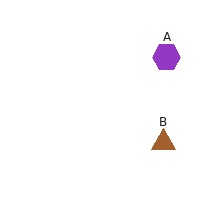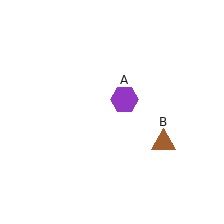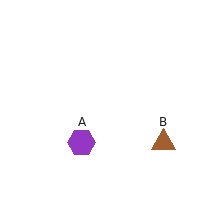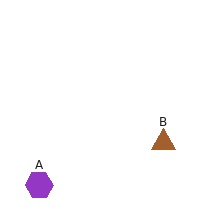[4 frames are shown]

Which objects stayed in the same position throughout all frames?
Brown triangle (object B) remained stationary.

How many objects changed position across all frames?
1 object changed position: purple hexagon (object A).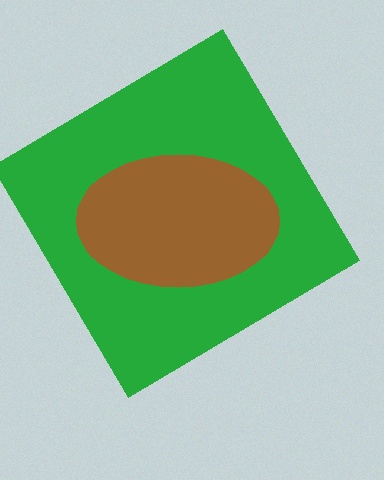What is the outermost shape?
The green diamond.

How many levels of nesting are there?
2.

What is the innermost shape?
The brown ellipse.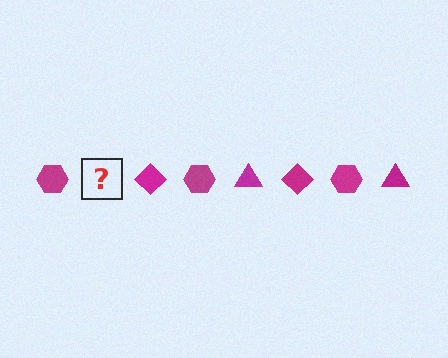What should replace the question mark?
The question mark should be replaced with a magenta triangle.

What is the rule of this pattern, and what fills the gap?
The rule is that the pattern cycles through hexagon, triangle, diamond shapes in magenta. The gap should be filled with a magenta triangle.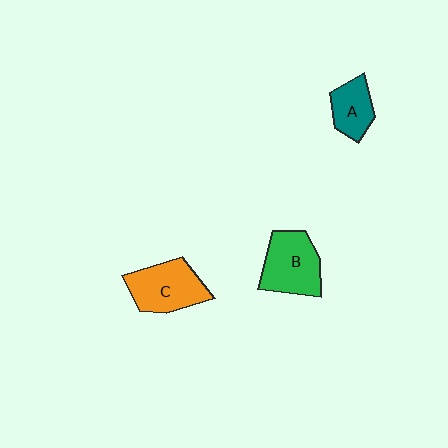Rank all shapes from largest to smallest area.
From largest to smallest: B (green), C (orange), A (teal).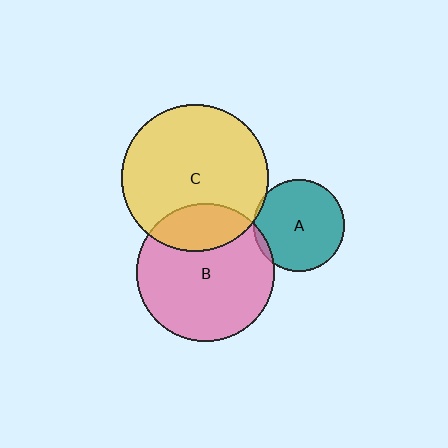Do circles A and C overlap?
Yes.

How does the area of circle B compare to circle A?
Approximately 2.3 times.